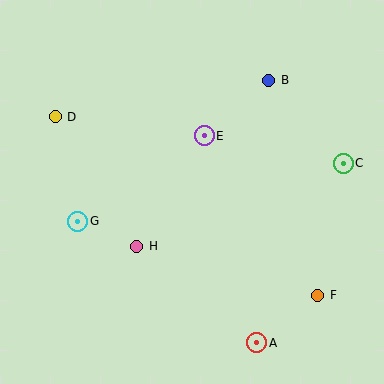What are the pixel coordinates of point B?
Point B is at (269, 80).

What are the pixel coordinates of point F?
Point F is at (318, 295).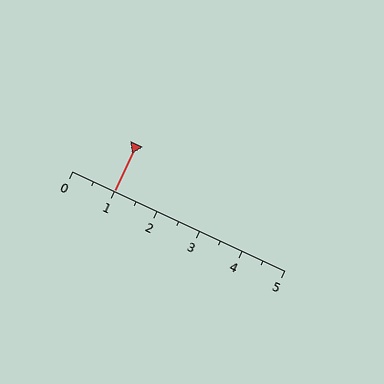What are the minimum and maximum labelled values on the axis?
The axis runs from 0 to 5.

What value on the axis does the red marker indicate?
The marker indicates approximately 1.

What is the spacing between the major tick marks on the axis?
The major ticks are spaced 1 apart.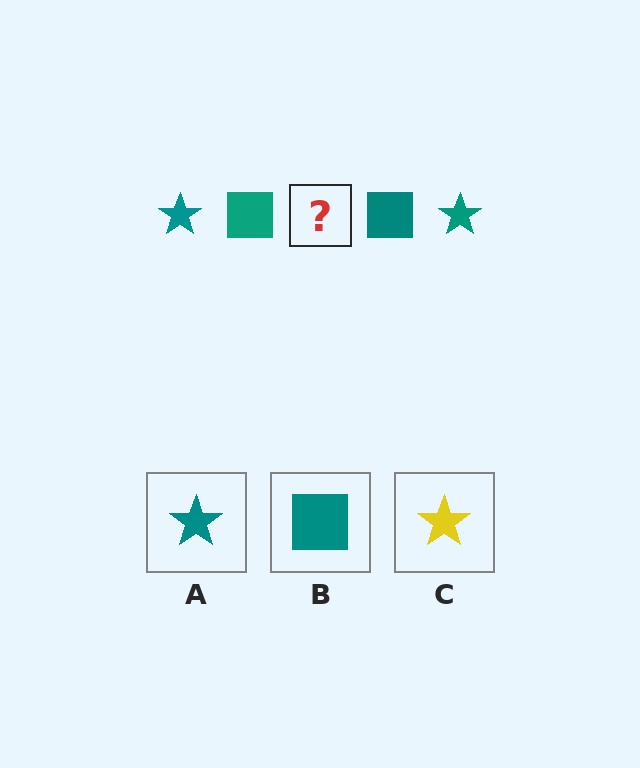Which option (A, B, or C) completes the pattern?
A.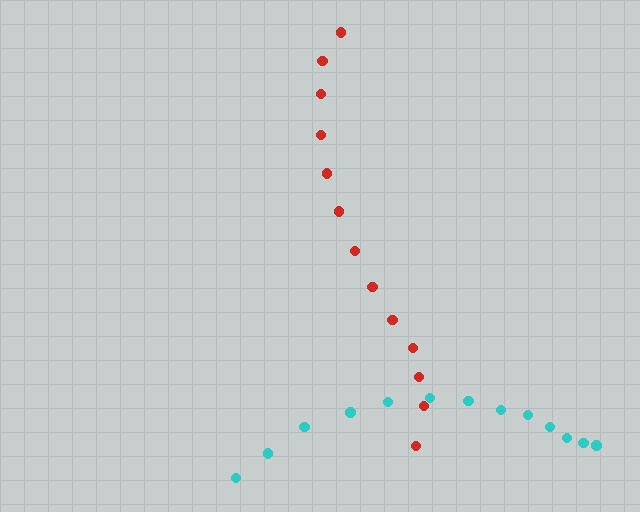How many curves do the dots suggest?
There are 2 distinct paths.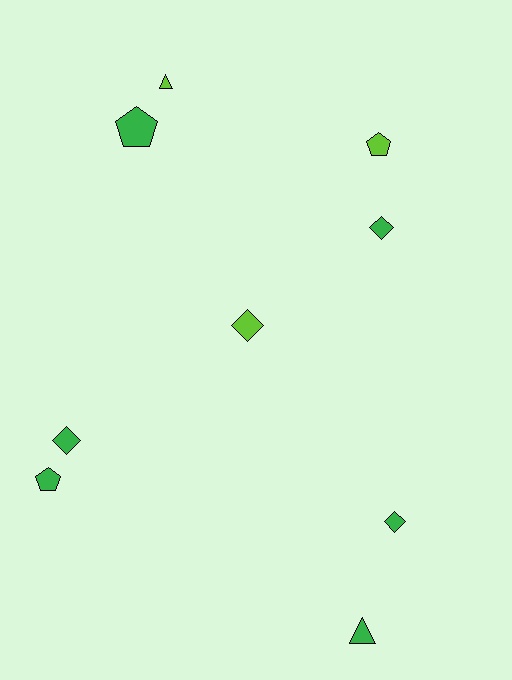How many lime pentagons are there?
There is 1 lime pentagon.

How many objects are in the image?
There are 9 objects.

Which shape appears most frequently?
Diamond, with 4 objects.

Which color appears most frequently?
Green, with 6 objects.